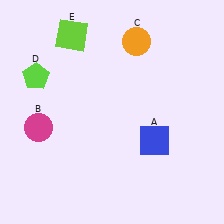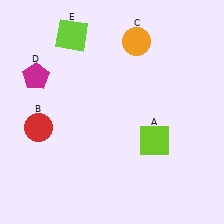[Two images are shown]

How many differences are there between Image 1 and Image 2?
There are 3 differences between the two images.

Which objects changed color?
A changed from blue to lime. B changed from magenta to red. D changed from lime to magenta.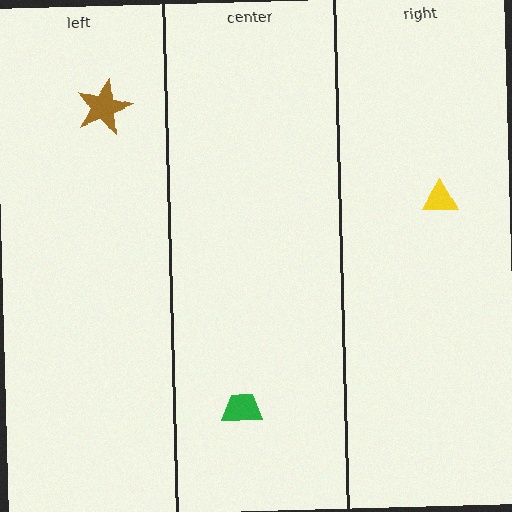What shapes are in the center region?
The green trapezoid.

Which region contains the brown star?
The left region.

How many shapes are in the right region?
1.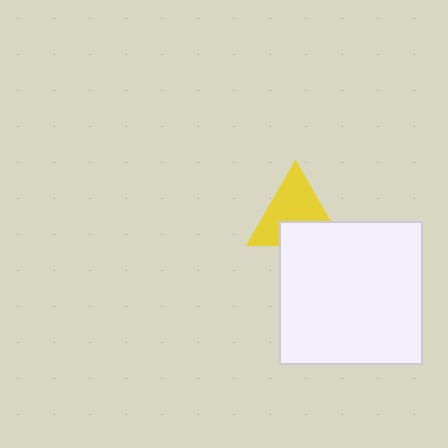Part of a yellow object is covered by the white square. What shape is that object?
It is a triangle.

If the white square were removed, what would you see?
You would see the complete yellow triangle.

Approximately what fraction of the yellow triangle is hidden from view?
Roughly 33% of the yellow triangle is hidden behind the white square.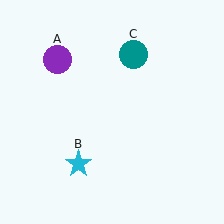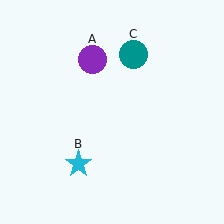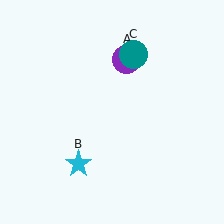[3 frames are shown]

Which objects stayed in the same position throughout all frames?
Cyan star (object B) and teal circle (object C) remained stationary.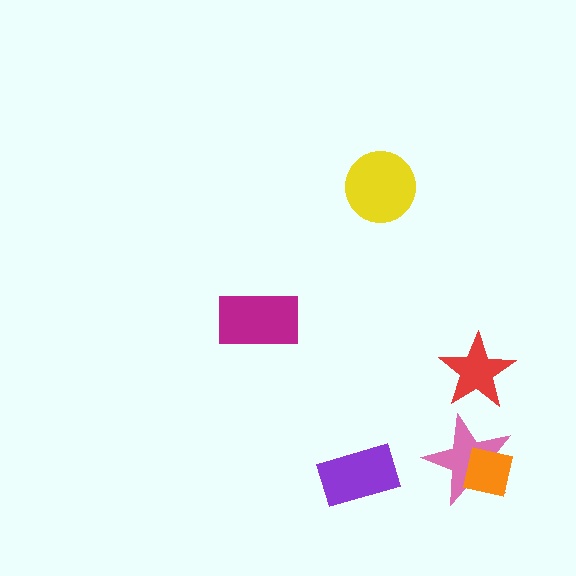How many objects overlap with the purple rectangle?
0 objects overlap with the purple rectangle.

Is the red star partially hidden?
No, no other shape covers it.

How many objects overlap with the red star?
0 objects overlap with the red star.